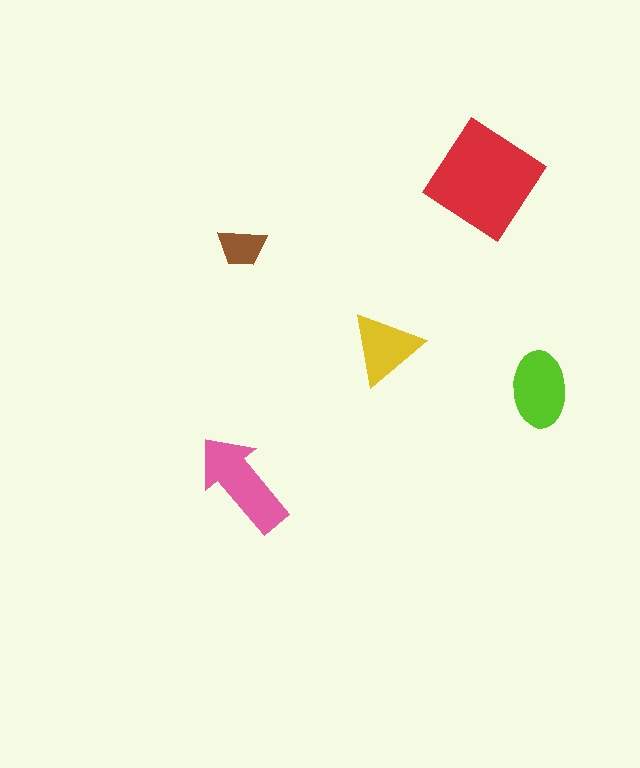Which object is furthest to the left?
The pink arrow is leftmost.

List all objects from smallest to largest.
The brown trapezoid, the yellow triangle, the lime ellipse, the pink arrow, the red diamond.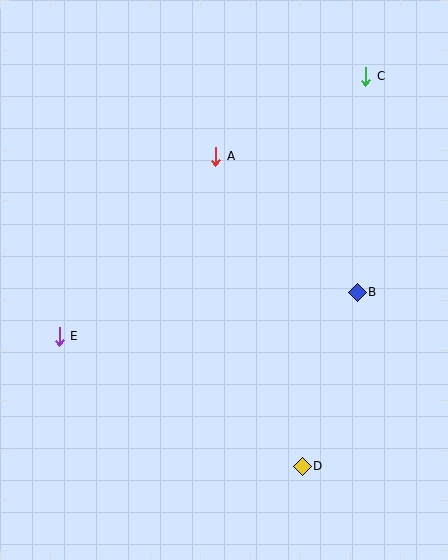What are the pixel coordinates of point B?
Point B is at (357, 292).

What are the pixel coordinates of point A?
Point A is at (216, 156).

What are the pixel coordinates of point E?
Point E is at (59, 336).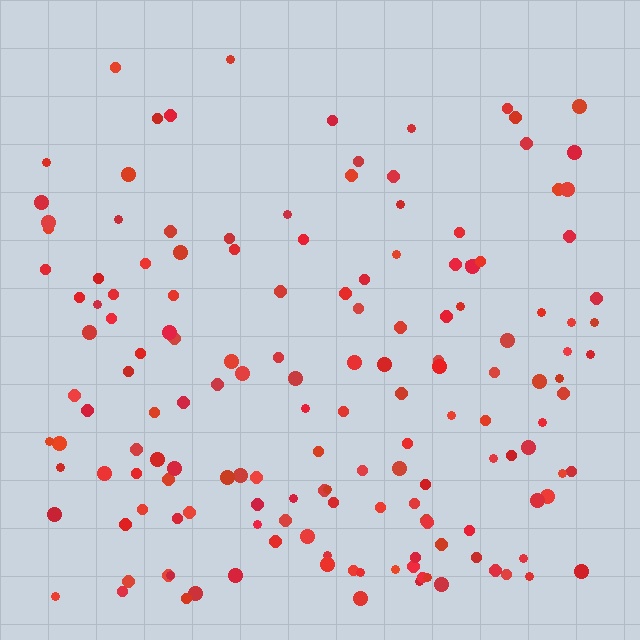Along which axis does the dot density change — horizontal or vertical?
Vertical.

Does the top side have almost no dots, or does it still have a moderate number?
Still a moderate number, just noticeably fewer than the bottom.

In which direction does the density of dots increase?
From top to bottom, with the bottom side densest.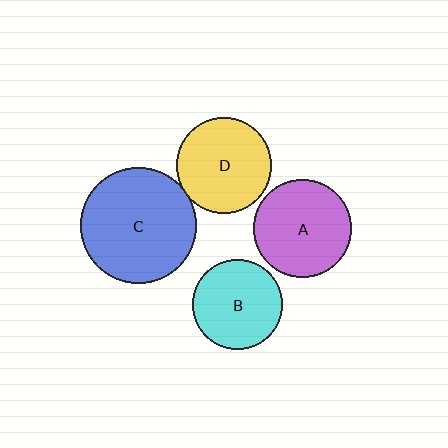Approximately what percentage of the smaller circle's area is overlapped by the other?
Approximately 5%.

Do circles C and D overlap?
Yes.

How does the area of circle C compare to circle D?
Approximately 1.4 times.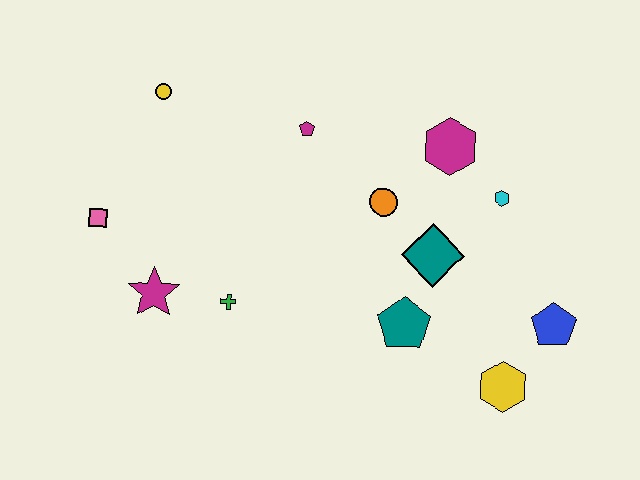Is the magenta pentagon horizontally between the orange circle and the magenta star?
Yes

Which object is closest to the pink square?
The magenta star is closest to the pink square.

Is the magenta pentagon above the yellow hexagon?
Yes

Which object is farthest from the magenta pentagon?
The yellow hexagon is farthest from the magenta pentagon.